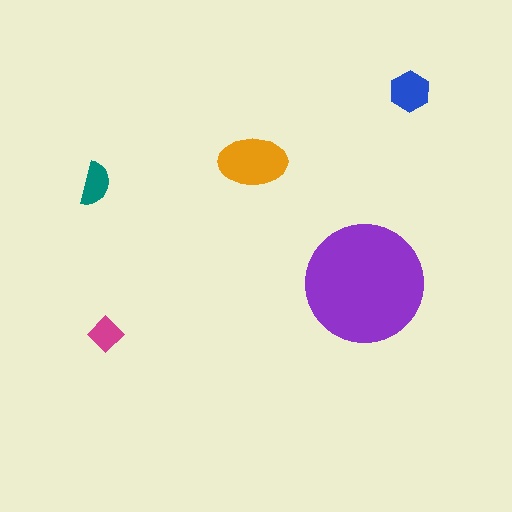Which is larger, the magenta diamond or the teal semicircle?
The teal semicircle.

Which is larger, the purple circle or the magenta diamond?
The purple circle.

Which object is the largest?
The purple circle.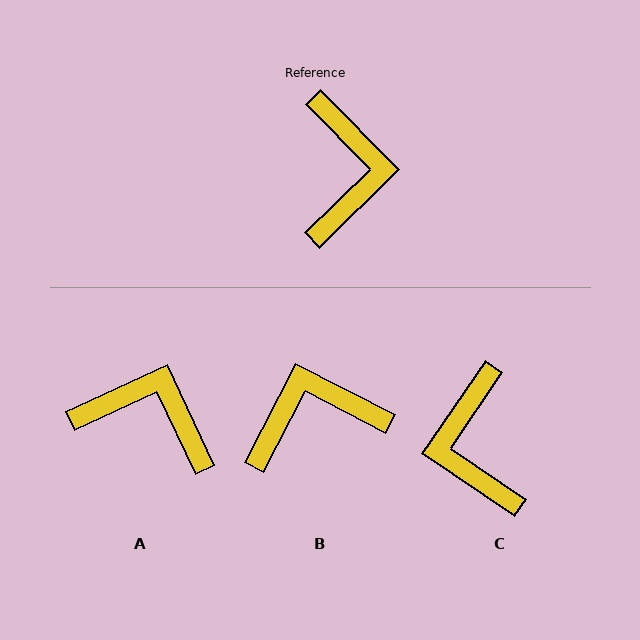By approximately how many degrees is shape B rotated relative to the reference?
Approximately 108 degrees counter-clockwise.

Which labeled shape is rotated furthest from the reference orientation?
C, about 169 degrees away.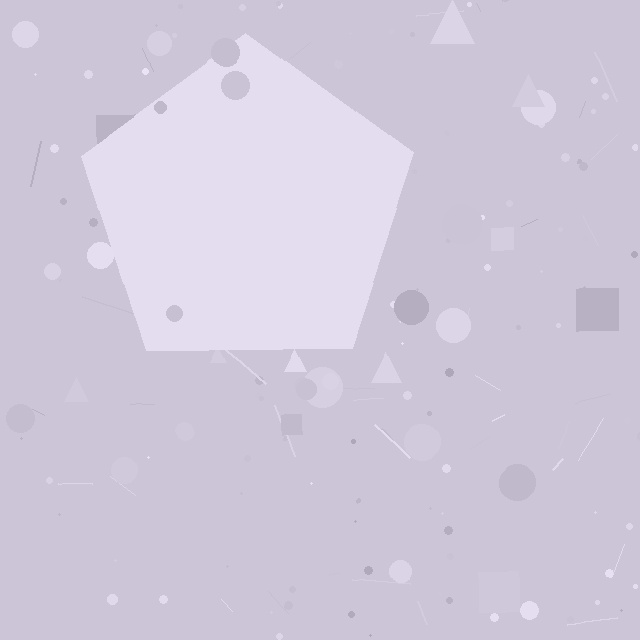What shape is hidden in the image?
A pentagon is hidden in the image.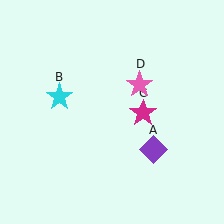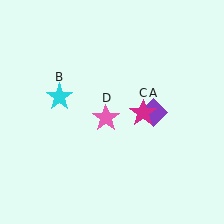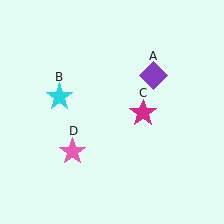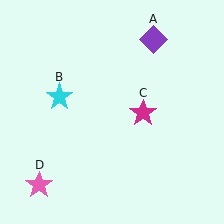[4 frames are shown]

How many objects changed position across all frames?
2 objects changed position: purple diamond (object A), pink star (object D).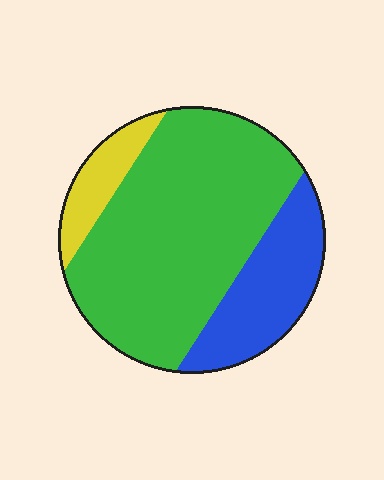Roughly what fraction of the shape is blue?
Blue covers about 25% of the shape.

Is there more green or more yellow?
Green.